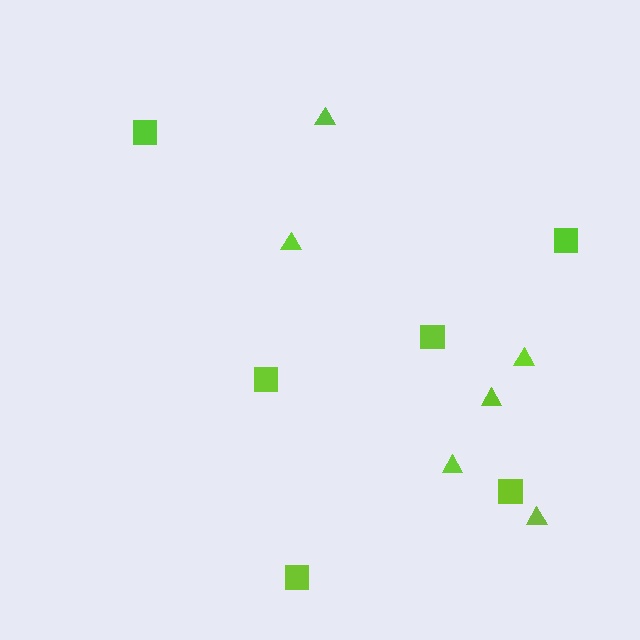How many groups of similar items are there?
There are 2 groups: one group of squares (6) and one group of triangles (6).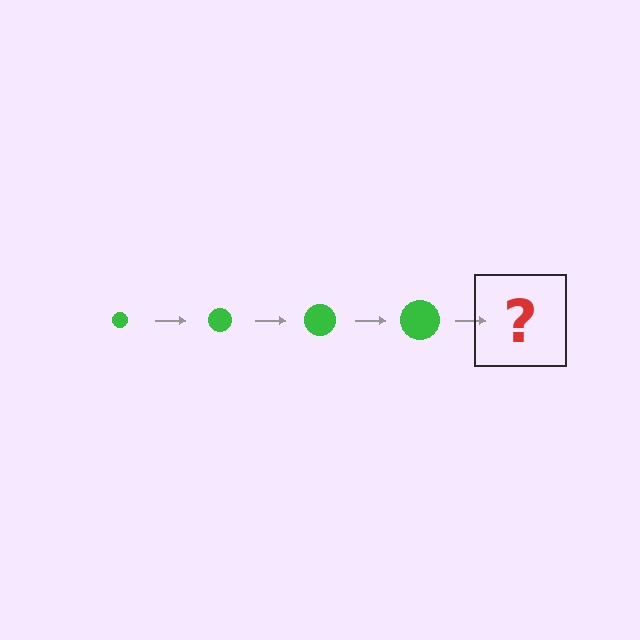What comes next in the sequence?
The next element should be a green circle, larger than the previous one.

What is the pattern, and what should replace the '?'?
The pattern is that the circle gets progressively larger each step. The '?' should be a green circle, larger than the previous one.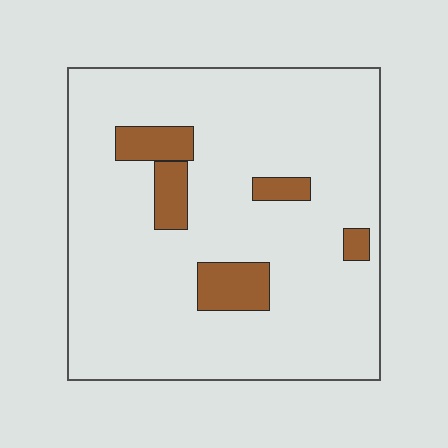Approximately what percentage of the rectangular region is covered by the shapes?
Approximately 10%.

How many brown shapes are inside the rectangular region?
5.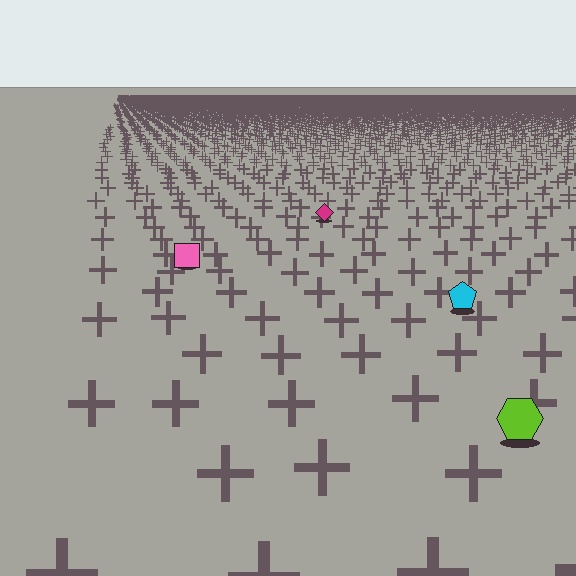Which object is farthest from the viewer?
The magenta diamond is farthest from the viewer. It appears smaller and the ground texture around it is denser.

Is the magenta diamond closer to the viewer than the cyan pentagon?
No. The cyan pentagon is closer — you can tell from the texture gradient: the ground texture is coarser near it.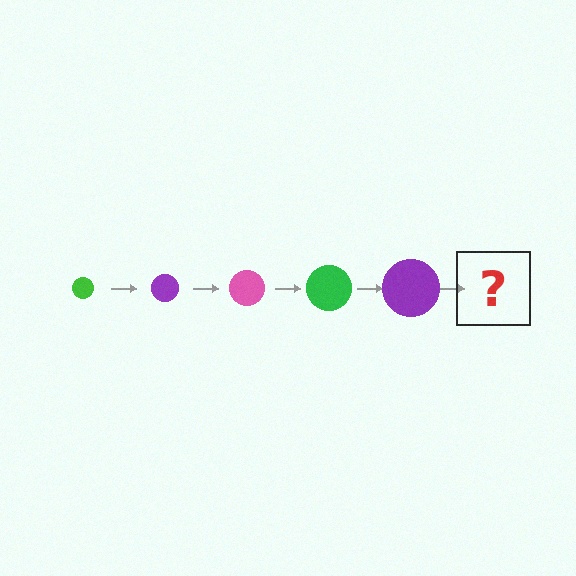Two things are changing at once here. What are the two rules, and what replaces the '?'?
The two rules are that the circle grows larger each step and the color cycles through green, purple, and pink. The '?' should be a pink circle, larger than the previous one.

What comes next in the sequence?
The next element should be a pink circle, larger than the previous one.